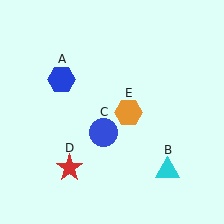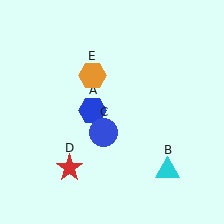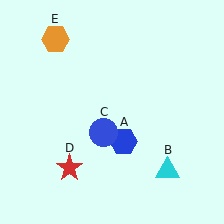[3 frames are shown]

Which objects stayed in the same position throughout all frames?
Cyan triangle (object B) and blue circle (object C) and red star (object D) remained stationary.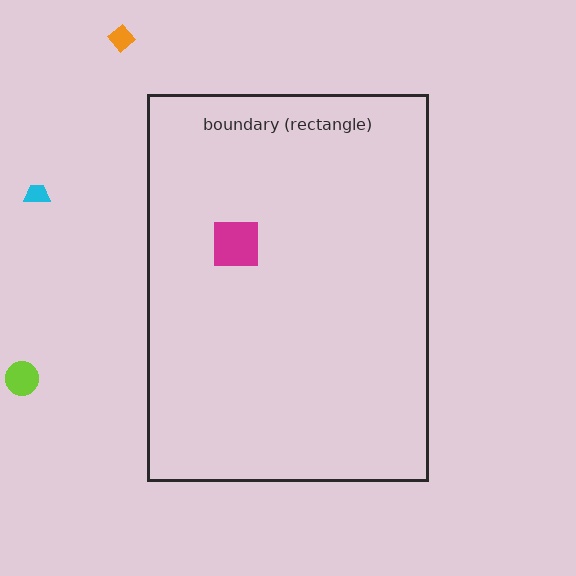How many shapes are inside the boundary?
1 inside, 3 outside.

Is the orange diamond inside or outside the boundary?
Outside.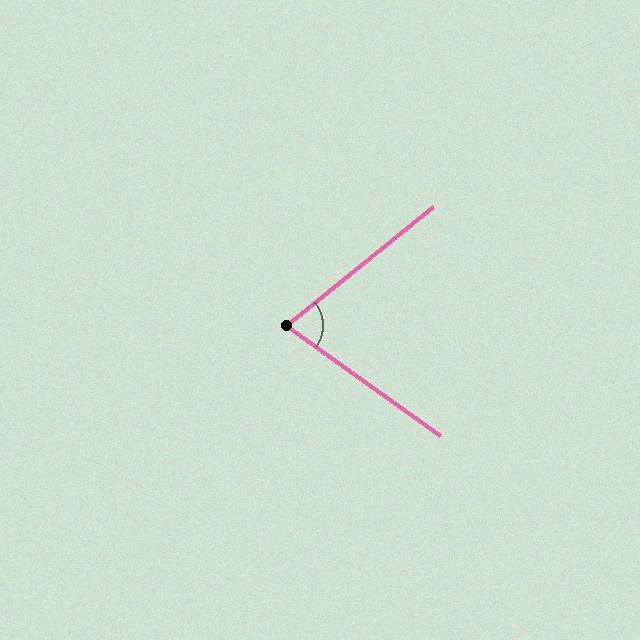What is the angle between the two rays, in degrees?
Approximately 75 degrees.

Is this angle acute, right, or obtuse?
It is acute.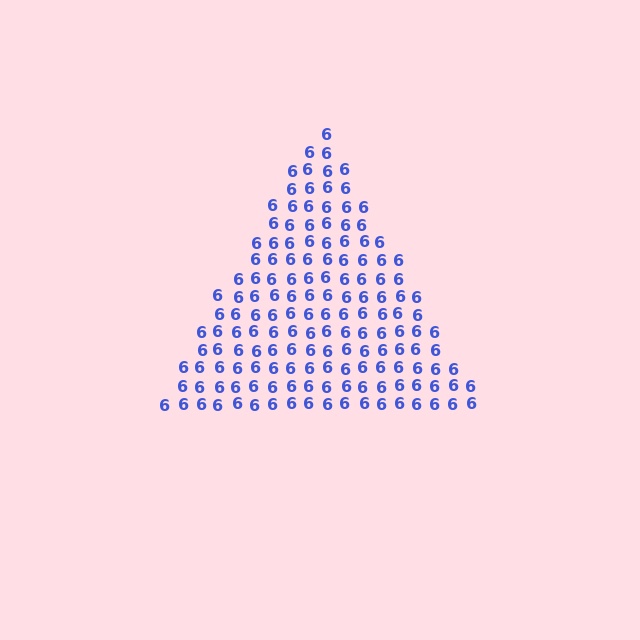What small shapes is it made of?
It is made of small digit 6's.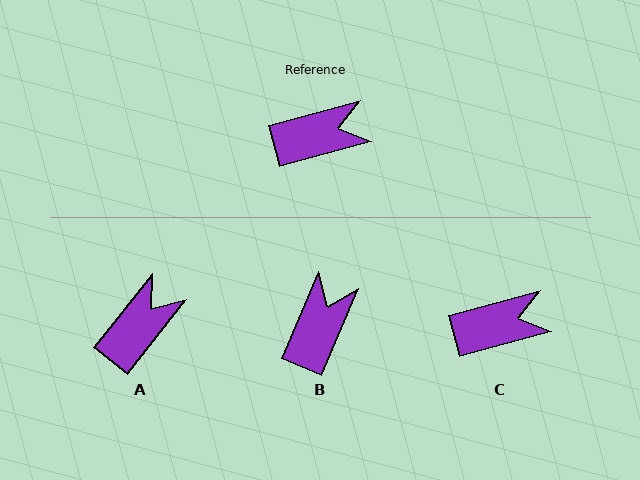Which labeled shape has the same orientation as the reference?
C.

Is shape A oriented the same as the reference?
No, it is off by about 36 degrees.